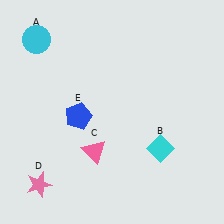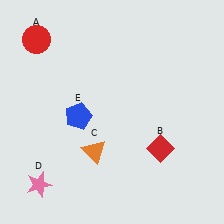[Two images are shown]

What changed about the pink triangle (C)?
In Image 1, C is pink. In Image 2, it changed to orange.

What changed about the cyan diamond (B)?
In Image 1, B is cyan. In Image 2, it changed to red.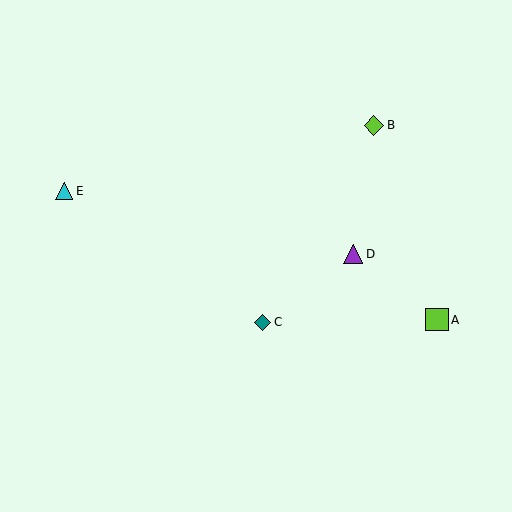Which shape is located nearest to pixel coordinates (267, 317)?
The teal diamond (labeled C) at (263, 322) is nearest to that location.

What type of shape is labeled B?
Shape B is a lime diamond.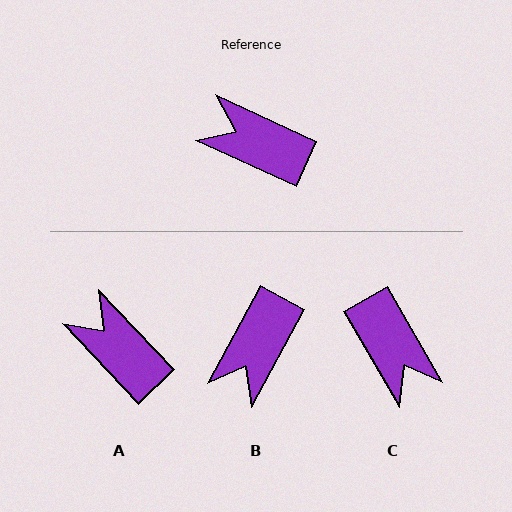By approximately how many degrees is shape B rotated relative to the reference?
Approximately 86 degrees counter-clockwise.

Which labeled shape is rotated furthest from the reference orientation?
C, about 145 degrees away.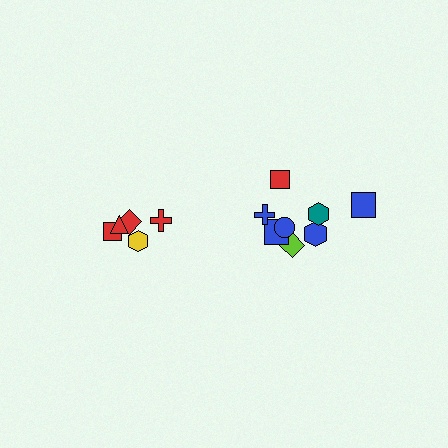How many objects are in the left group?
There are 5 objects.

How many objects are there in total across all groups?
There are 13 objects.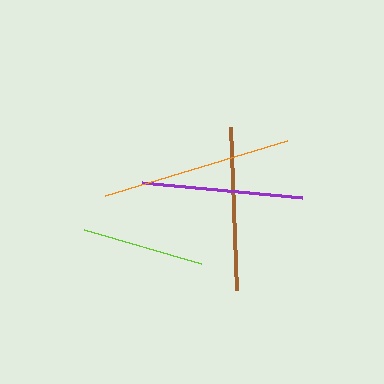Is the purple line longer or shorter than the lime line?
The purple line is longer than the lime line.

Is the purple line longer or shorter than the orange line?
The orange line is longer than the purple line.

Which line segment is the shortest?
The lime line is the shortest at approximately 122 pixels.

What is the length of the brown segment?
The brown segment is approximately 163 pixels long.